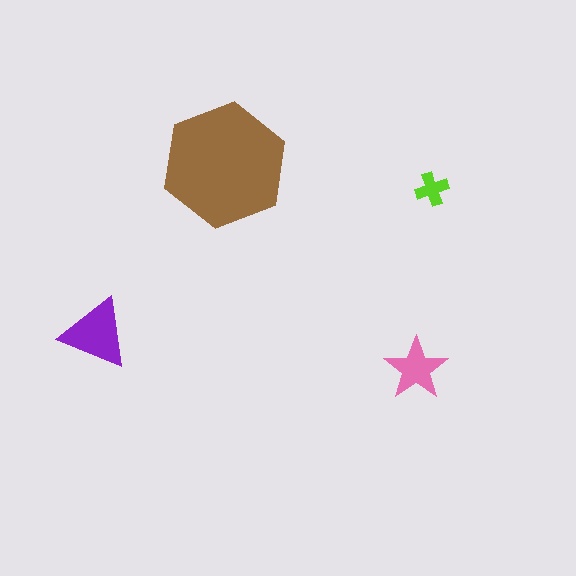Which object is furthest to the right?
The lime cross is rightmost.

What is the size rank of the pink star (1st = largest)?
3rd.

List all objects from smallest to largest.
The lime cross, the pink star, the purple triangle, the brown hexagon.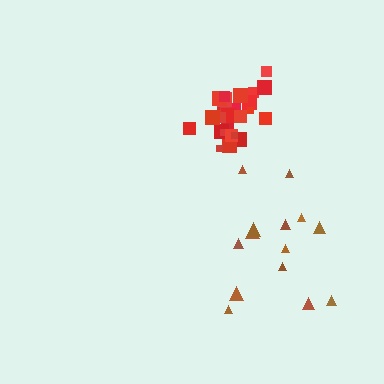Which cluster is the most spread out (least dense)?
Brown.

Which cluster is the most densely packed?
Red.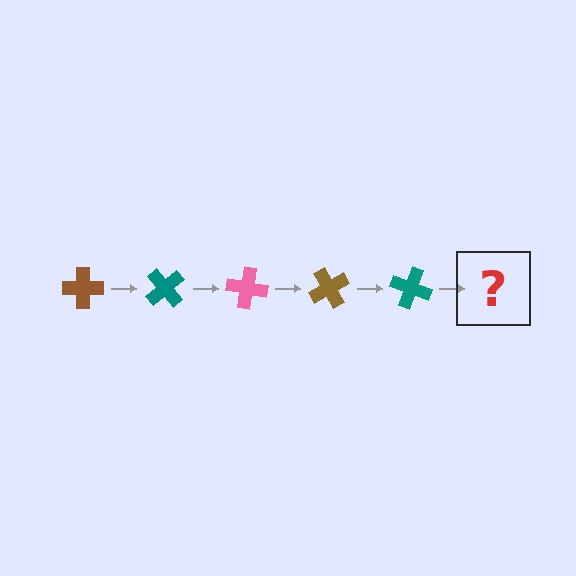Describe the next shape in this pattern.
It should be a pink cross, rotated 250 degrees from the start.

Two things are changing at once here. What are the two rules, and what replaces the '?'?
The two rules are that it rotates 50 degrees each step and the color cycles through brown, teal, and pink. The '?' should be a pink cross, rotated 250 degrees from the start.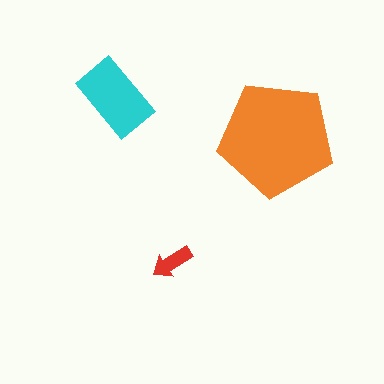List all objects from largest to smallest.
The orange pentagon, the cyan rectangle, the red arrow.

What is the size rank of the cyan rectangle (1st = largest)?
2nd.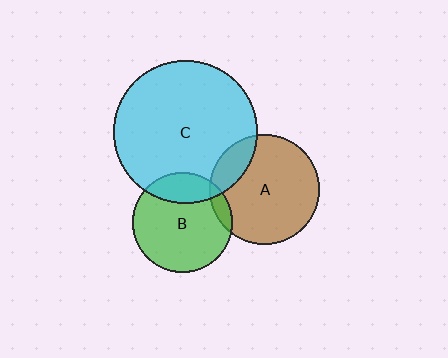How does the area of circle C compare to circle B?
Approximately 2.1 times.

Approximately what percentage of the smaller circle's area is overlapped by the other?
Approximately 10%.